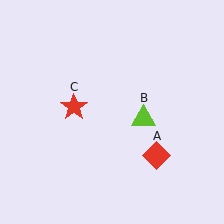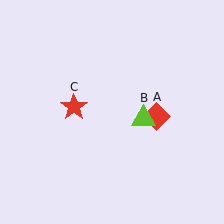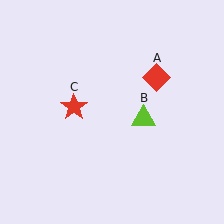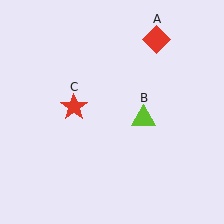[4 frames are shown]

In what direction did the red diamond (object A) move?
The red diamond (object A) moved up.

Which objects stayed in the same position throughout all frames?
Lime triangle (object B) and red star (object C) remained stationary.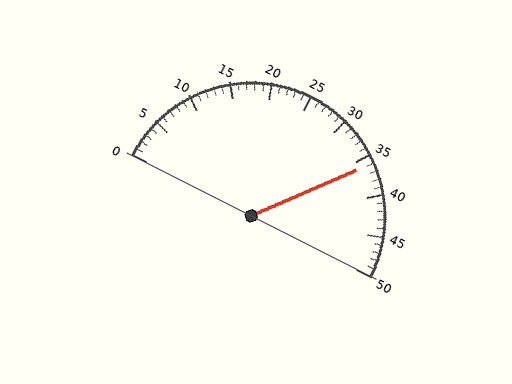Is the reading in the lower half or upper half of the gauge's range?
The reading is in the upper half of the range (0 to 50).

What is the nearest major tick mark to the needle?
The nearest major tick mark is 35.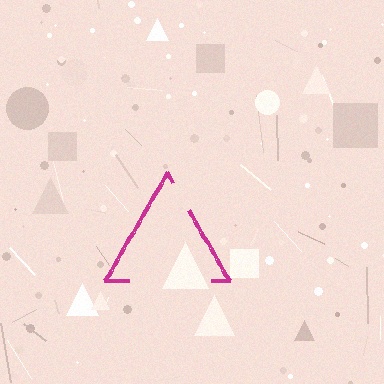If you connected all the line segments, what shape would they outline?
They would outline a triangle.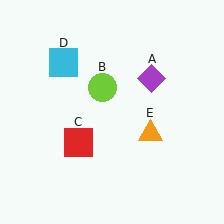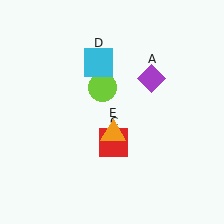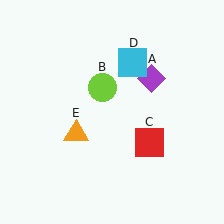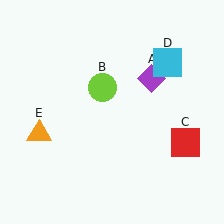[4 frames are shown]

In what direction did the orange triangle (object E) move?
The orange triangle (object E) moved left.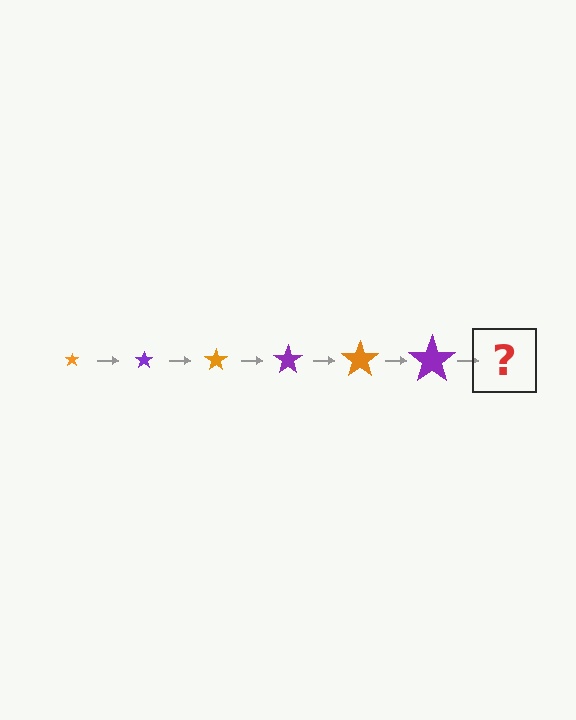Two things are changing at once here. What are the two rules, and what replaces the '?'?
The two rules are that the star grows larger each step and the color cycles through orange and purple. The '?' should be an orange star, larger than the previous one.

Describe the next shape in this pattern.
It should be an orange star, larger than the previous one.